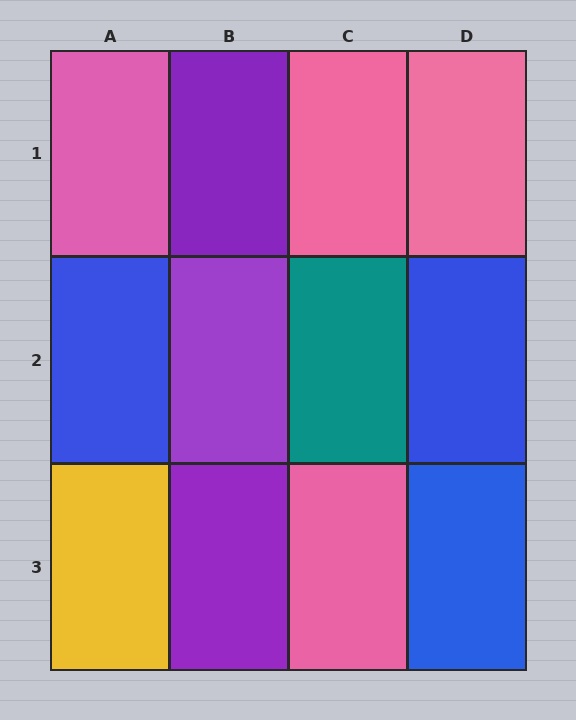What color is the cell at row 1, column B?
Purple.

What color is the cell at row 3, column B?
Purple.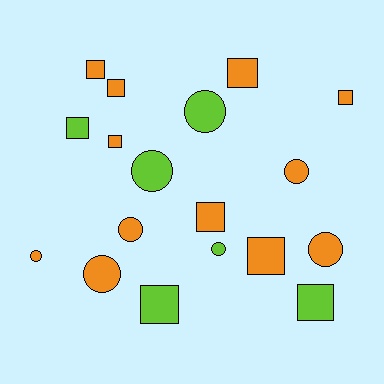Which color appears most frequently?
Orange, with 12 objects.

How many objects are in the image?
There are 18 objects.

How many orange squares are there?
There are 7 orange squares.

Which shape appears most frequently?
Square, with 10 objects.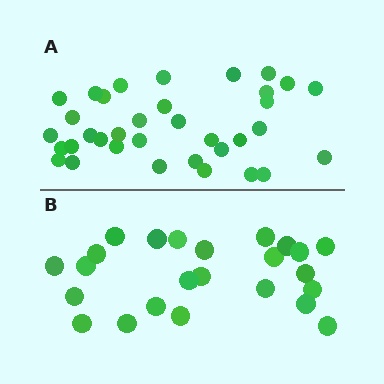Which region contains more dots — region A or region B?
Region A (the top region) has more dots.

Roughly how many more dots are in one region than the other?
Region A has roughly 12 or so more dots than region B.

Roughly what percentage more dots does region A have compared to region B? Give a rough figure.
About 45% more.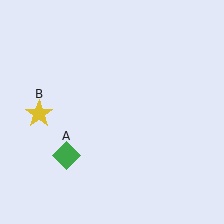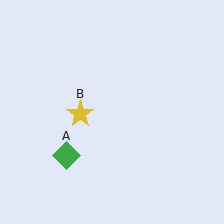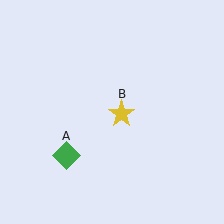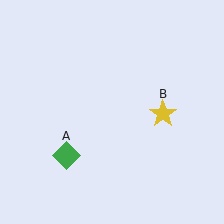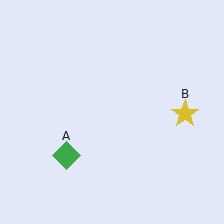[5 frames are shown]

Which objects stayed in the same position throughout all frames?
Green diamond (object A) remained stationary.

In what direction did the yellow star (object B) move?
The yellow star (object B) moved right.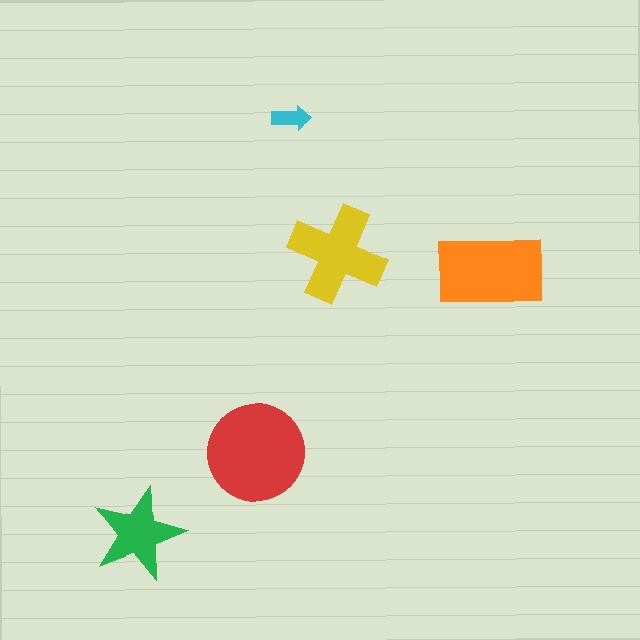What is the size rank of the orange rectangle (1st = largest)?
2nd.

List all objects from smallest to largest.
The cyan arrow, the green star, the yellow cross, the orange rectangle, the red circle.